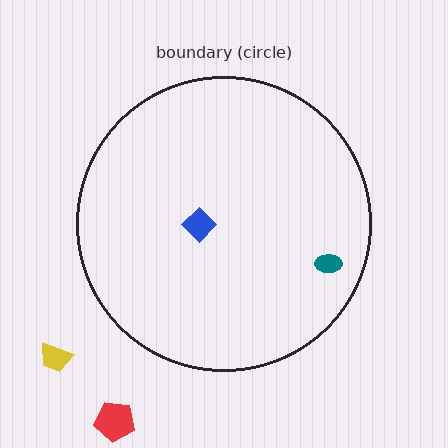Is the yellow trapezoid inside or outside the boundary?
Outside.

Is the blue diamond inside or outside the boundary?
Inside.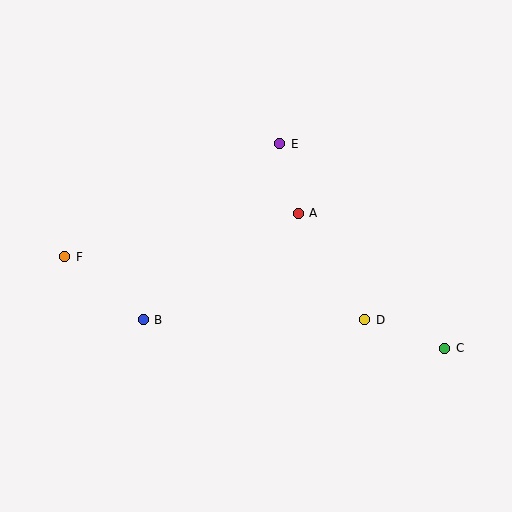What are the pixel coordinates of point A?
Point A is at (298, 213).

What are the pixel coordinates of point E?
Point E is at (280, 144).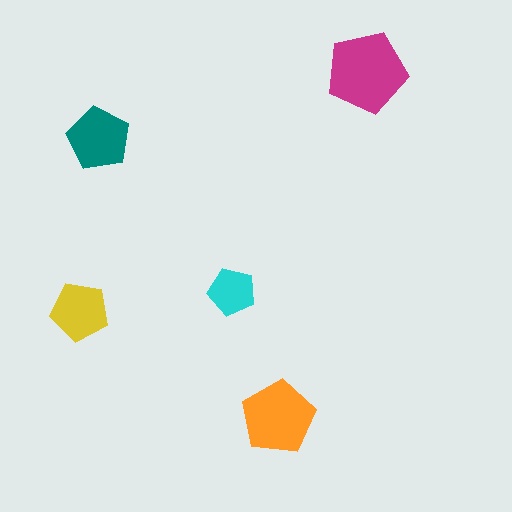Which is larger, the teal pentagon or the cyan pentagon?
The teal one.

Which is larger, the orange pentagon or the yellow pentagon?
The orange one.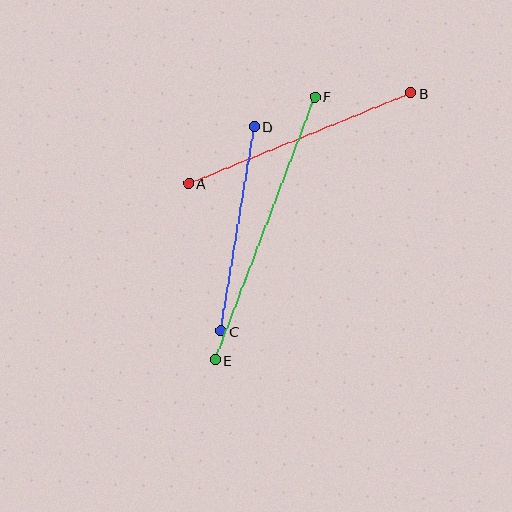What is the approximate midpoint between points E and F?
The midpoint is at approximately (265, 228) pixels.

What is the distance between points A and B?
The distance is approximately 240 pixels.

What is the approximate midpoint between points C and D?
The midpoint is at approximately (238, 229) pixels.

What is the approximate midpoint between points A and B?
The midpoint is at approximately (300, 138) pixels.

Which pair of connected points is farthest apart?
Points E and F are farthest apart.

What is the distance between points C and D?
The distance is approximately 207 pixels.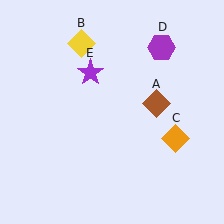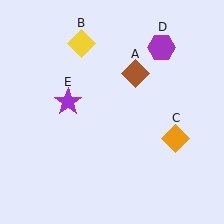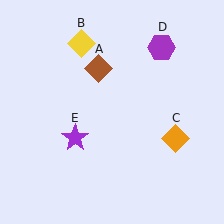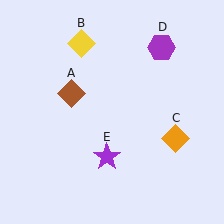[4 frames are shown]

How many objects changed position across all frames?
2 objects changed position: brown diamond (object A), purple star (object E).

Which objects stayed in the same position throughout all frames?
Yellow diamond (object B) and orange diamond (object C) and purple hexagon (object D) remained stationary.